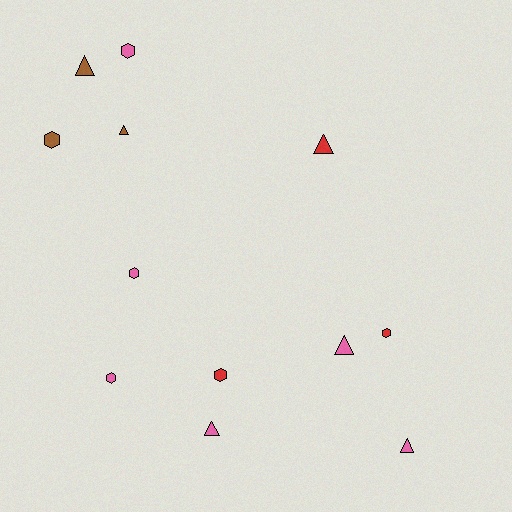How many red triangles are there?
There is 1 red triangle.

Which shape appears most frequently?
Triangle, with 6 objects.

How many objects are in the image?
There are 12 objects.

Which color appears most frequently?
Pink, with 6 objects.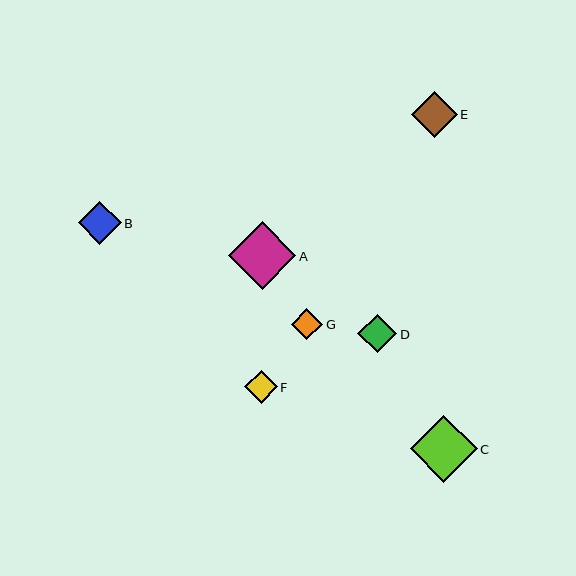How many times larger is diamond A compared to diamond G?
Diamond A is approximately 2.1 times the size of diamond G.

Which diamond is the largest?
Diamond A is the largest with a size of approximately 67 pixels.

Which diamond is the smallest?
Diamond G is the smallest with a size of approximately 31 pixels.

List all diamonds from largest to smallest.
From largest to smallest: A, C, E, B, D, F, G.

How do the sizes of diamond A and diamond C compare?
Diamond A and diamond C are approximately the same size.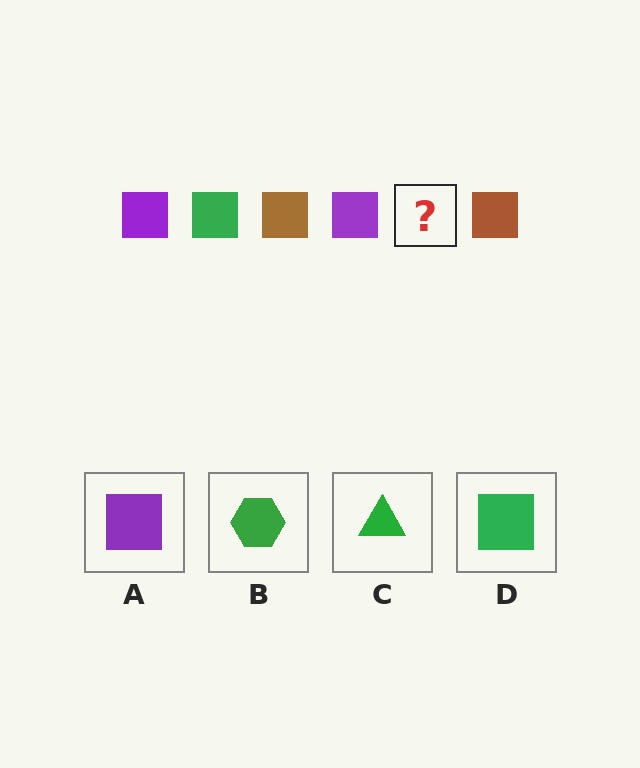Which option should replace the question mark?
Option D.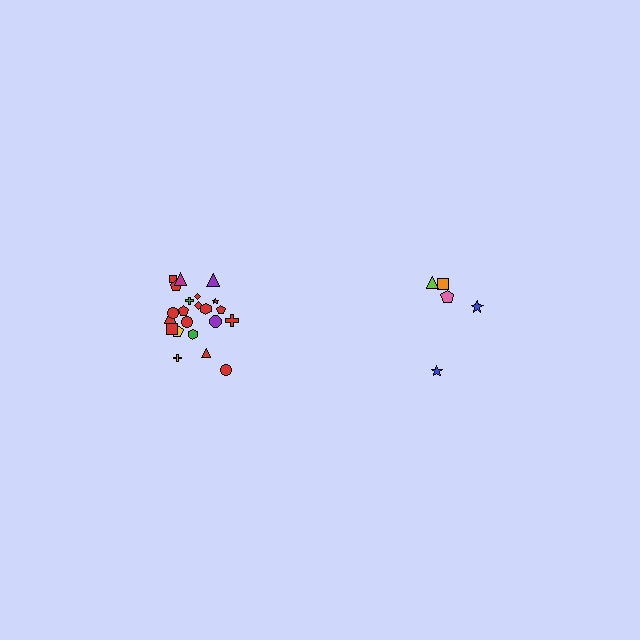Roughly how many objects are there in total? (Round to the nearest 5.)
Roughly 25 objects in total.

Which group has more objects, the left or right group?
The left group.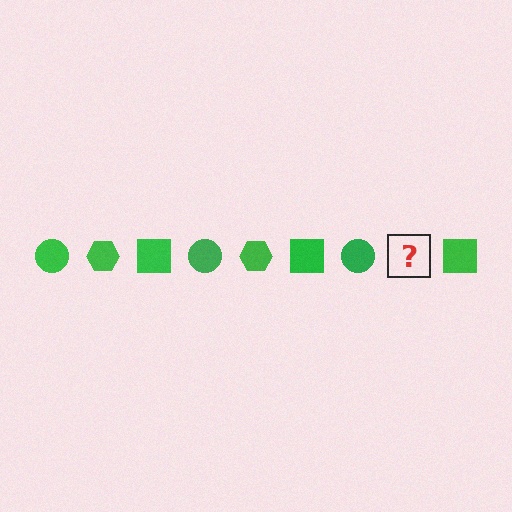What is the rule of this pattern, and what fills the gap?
The rule is that the pattern cycles through circle, hexagon, square shapes in green. The gap should be filled with a green hexagon.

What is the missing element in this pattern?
The missing element is a green hexagon.